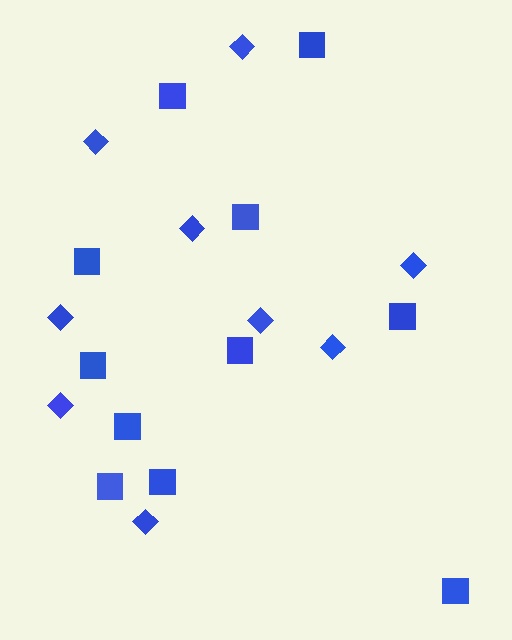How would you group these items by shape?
There are 2 groups: one group of squares (11) and one group of diamonds (9).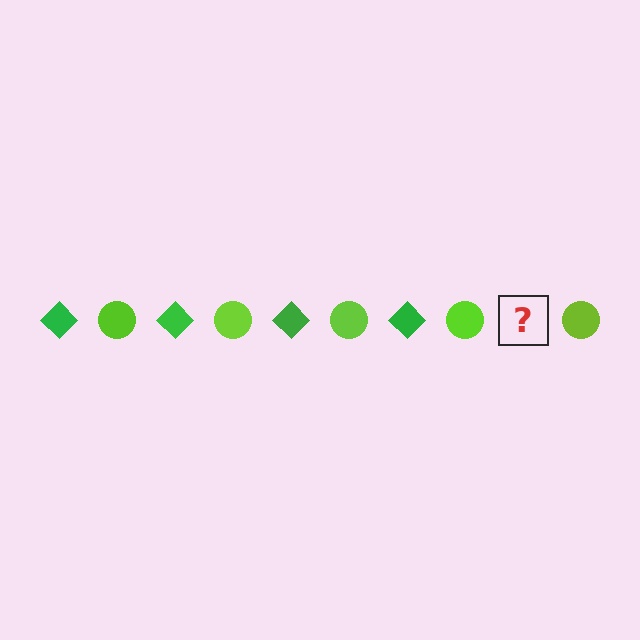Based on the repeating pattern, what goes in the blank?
The blank should be a green diamond.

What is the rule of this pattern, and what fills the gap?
The rule is that the pattern alternates between green diamond and lime circle. The gap should be filled with a green diamond.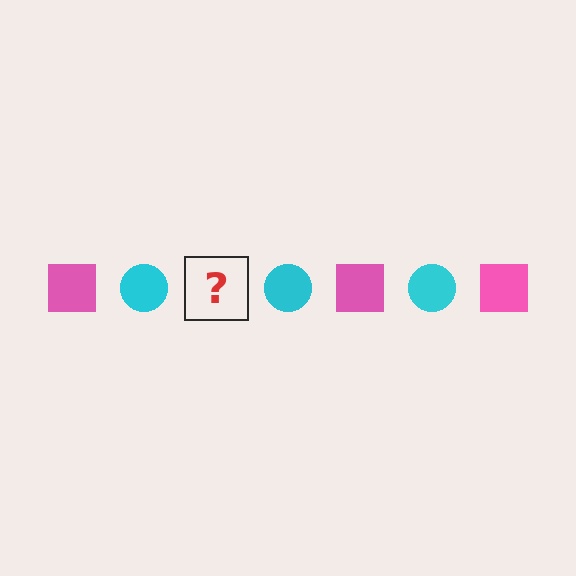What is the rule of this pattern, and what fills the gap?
The rule is that the pattern alternates between pink square and cyan circle. The gap should be filled with a pink square.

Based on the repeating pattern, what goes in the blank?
The blank should be a pink square.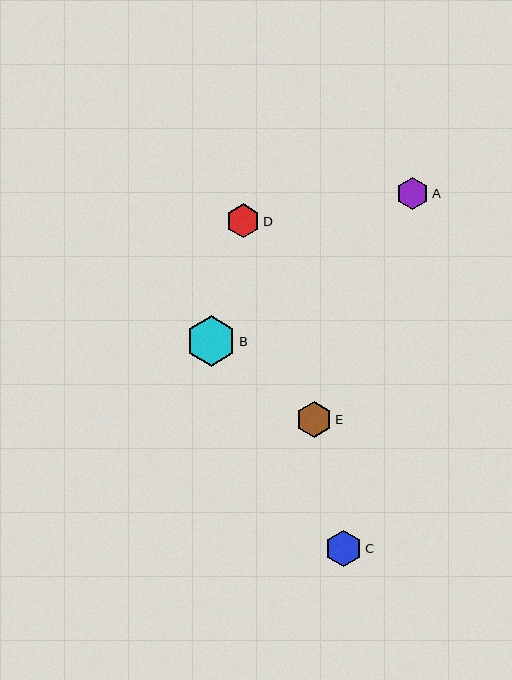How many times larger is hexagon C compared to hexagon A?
Hexagon C is approximately 1.1 times the size of hexagon A.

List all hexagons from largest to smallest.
From largest to smallest: B, C, E, D, A.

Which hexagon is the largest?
Hexagon B is the largest with a size of approximately 51 pixels.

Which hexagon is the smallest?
Hexagon A is the smallest with a size of approximately 32 pixels.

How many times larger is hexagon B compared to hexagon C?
Hexagon B is approximately 1.4 times the size of hexagon C.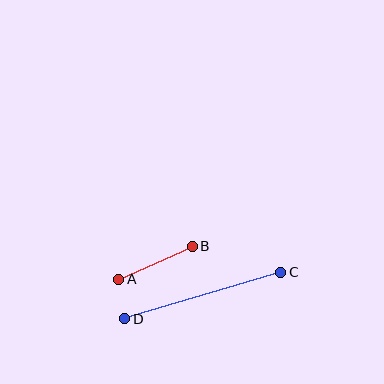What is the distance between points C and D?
The distance is approximately 163 pixels.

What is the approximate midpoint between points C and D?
The midpoint is at approximately (203, 296) pixels.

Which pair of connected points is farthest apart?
Points C and D are farthest apart.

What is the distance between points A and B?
The distance is approximately 81 pixels.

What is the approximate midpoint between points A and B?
The midpoint is at approximately (155, 263) pixels.